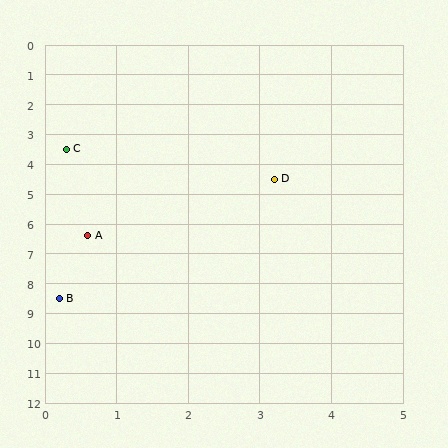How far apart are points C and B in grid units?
Points C and B are about 5.0 grid units apart.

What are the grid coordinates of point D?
Point D is at approximately (3.2, 4.5).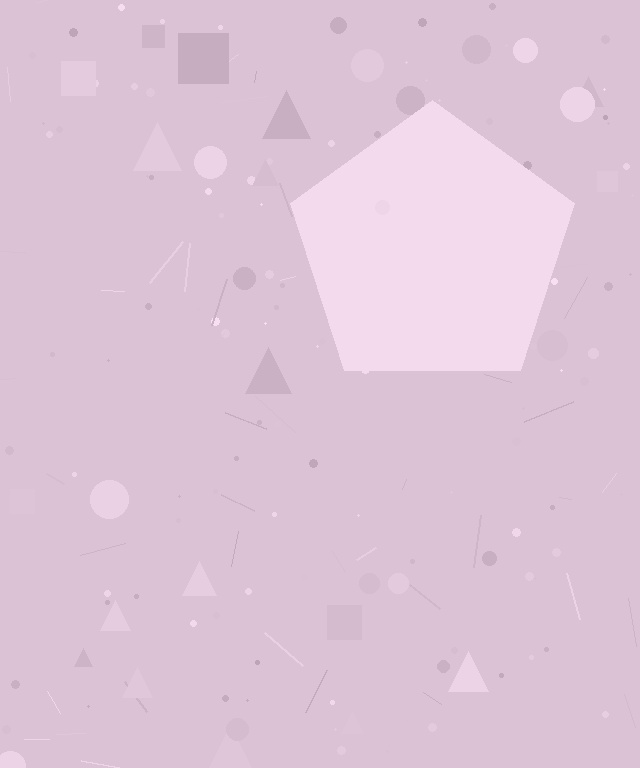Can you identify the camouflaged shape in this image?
The camouflaged shape is a pentagon.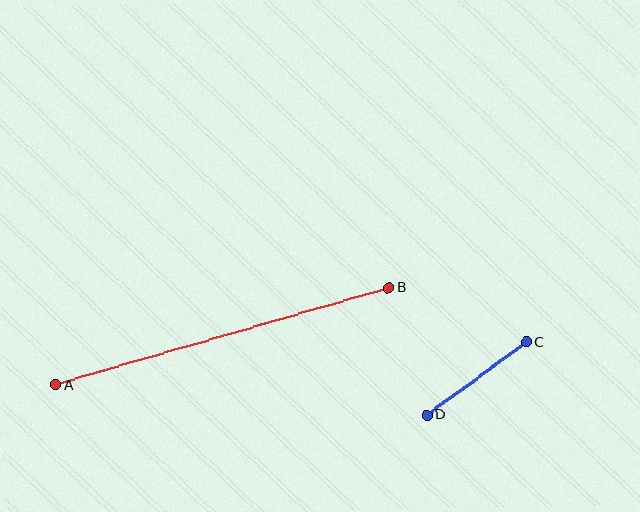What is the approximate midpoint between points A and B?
The midpoint is at approximately (222, 336) pixels.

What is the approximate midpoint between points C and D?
The midpoint is at approximately (476, 378) pixels.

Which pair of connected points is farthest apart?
Points A and B are farthest apart.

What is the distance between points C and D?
The distance is approximately 123 pixels.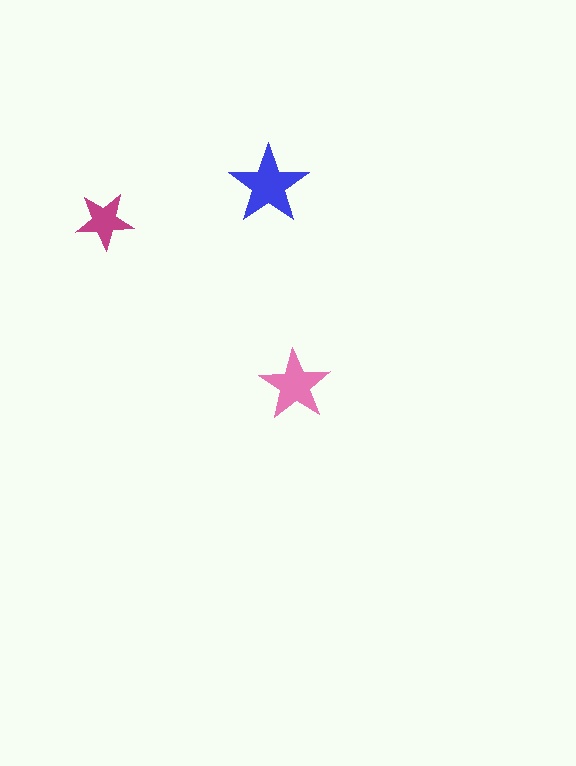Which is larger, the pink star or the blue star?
The blue one.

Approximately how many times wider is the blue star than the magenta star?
About 1.5 times wider.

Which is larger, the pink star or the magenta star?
The pink one.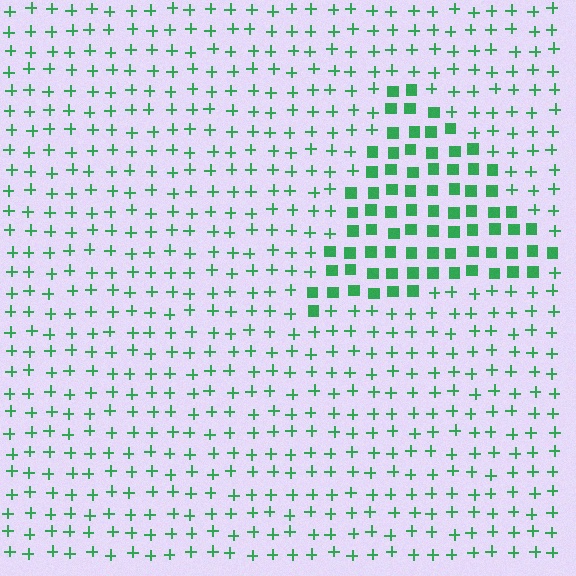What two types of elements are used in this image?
The image uses squares inside the triangle region and plus signs outside it.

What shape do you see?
I see a triangle.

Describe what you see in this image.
The image is filled with small green elements arranged in a uniform grid. A triangle-shaped region contains squares, while the surrounding area contains plus signs. The boundary is defined purely by the change in element shape.